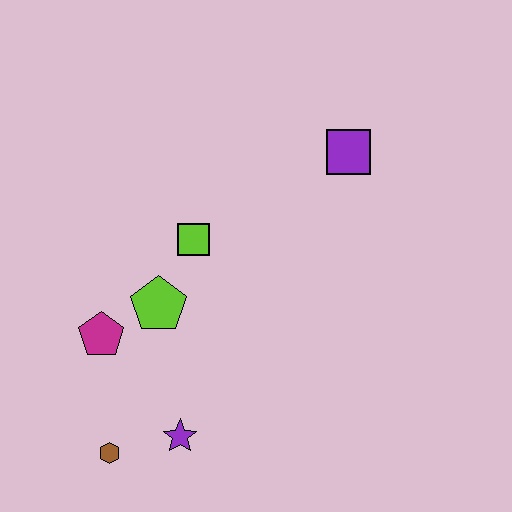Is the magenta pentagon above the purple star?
Yes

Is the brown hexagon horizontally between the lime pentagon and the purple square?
No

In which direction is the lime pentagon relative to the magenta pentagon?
The lime pentagon is to the right of the magenta pentagon.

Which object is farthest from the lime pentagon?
The purple square is farthest from the lime pentagon.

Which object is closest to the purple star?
The brown hexagon is closest to the purple star.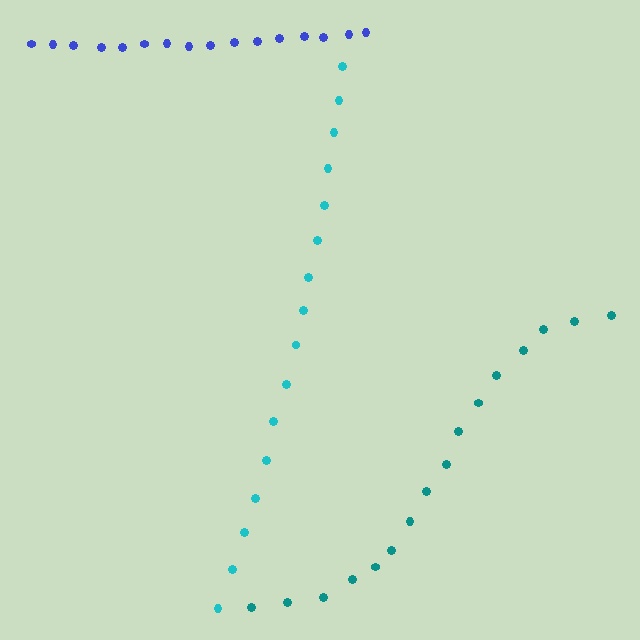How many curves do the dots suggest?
There are 3 distinct paths.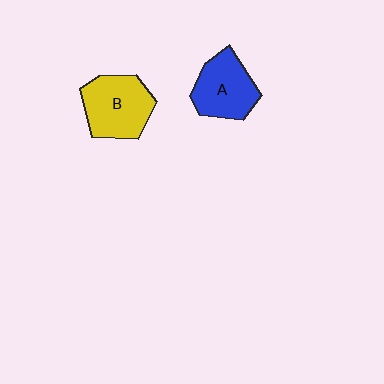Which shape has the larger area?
Shape B (yellow).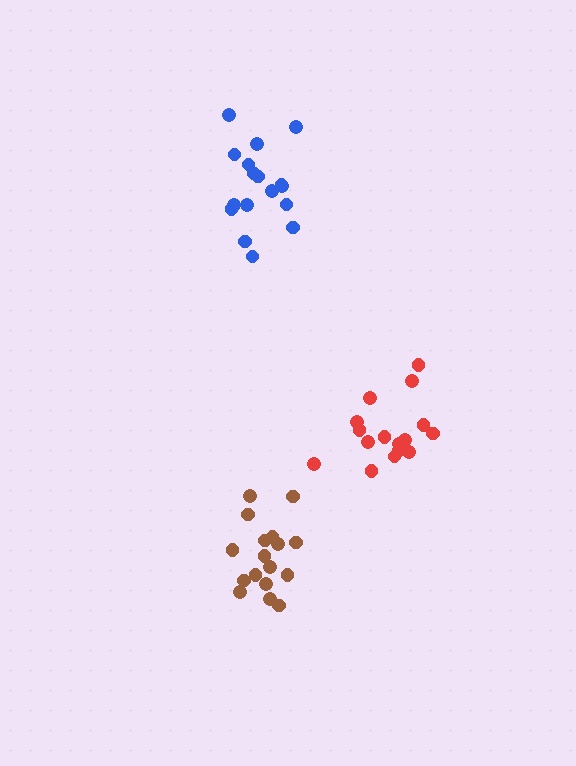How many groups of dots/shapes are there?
There are 3 groups.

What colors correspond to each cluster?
The clusters are colored: blue, red, brown.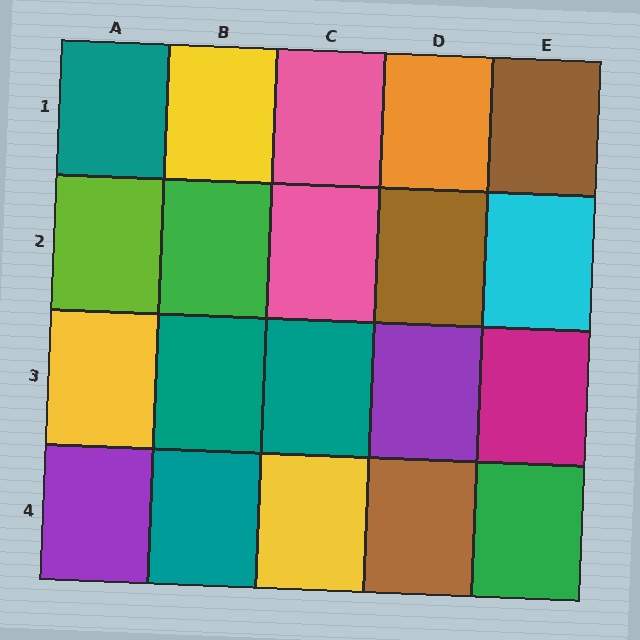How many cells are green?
2 cells are green.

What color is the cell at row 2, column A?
Lime.